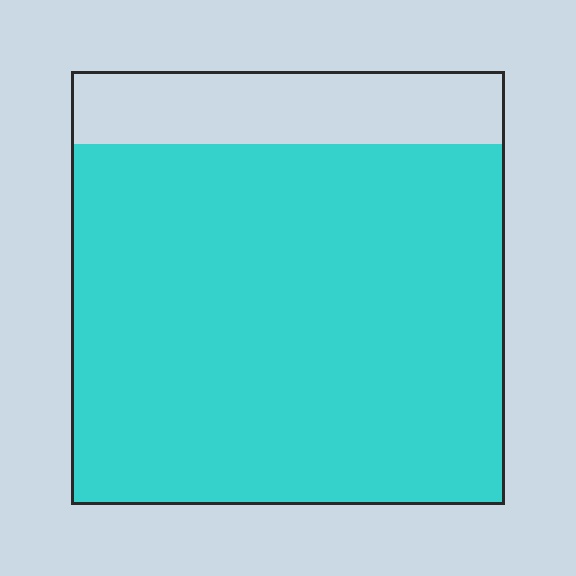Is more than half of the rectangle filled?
Yes.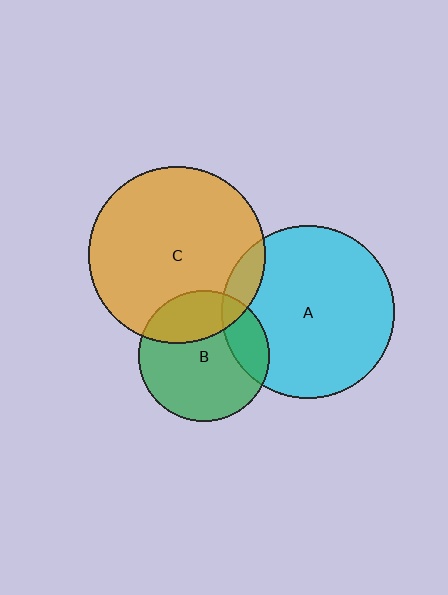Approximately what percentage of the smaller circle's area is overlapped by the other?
Approximately 20%.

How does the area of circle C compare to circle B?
Approximately 1.8 times.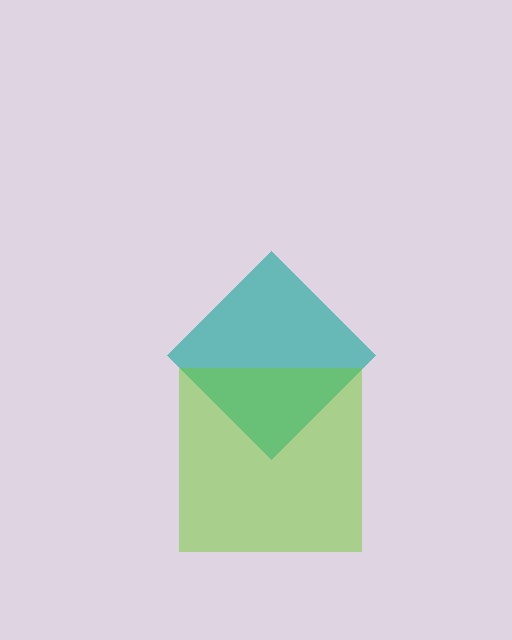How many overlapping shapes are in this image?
There are 2 overlapping shapes in the image.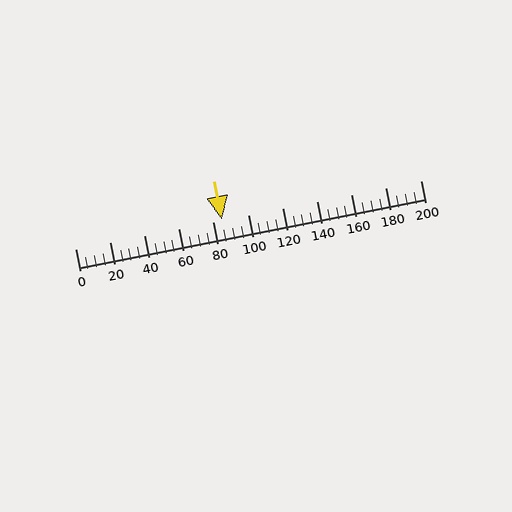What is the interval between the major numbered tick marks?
The major tick marks are spaced 20 units apart.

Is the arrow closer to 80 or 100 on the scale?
The arrow is closer to 80.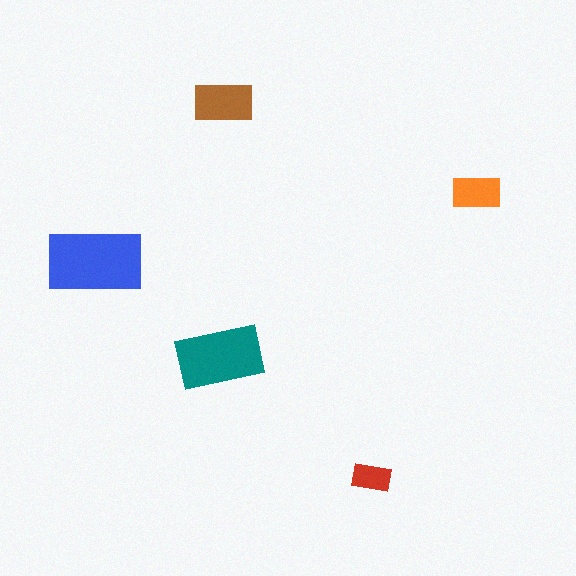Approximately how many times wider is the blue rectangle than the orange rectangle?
About 2 times wider.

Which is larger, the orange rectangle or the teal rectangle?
The teal one.